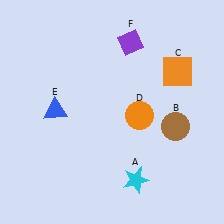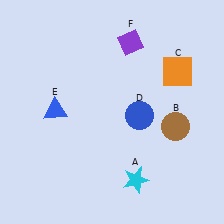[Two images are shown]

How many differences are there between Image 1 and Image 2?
There is 1 difference between the two images.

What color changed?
The circle (D) changed from orange in Image 1 to blue in Image 2.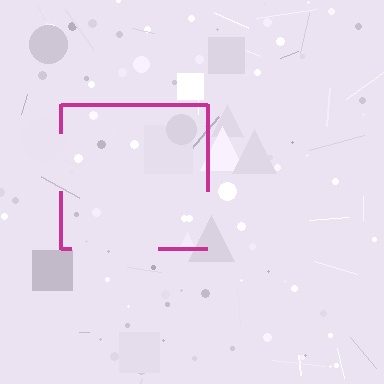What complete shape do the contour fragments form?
The contour fragments form a square.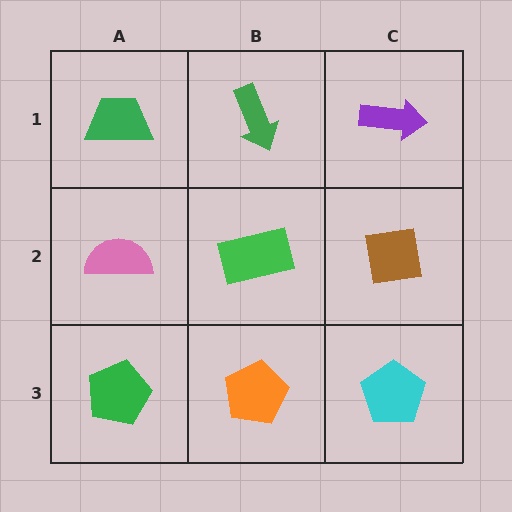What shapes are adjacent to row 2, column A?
A green trapezoid (row 1, column A), a green pentagon (row 3, column A), a green rectangle (row 2, column B).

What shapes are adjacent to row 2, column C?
A purple arrow (row 1, column C), a cyan pentagon (row 3, column C), a green rectangle (row 2, column B).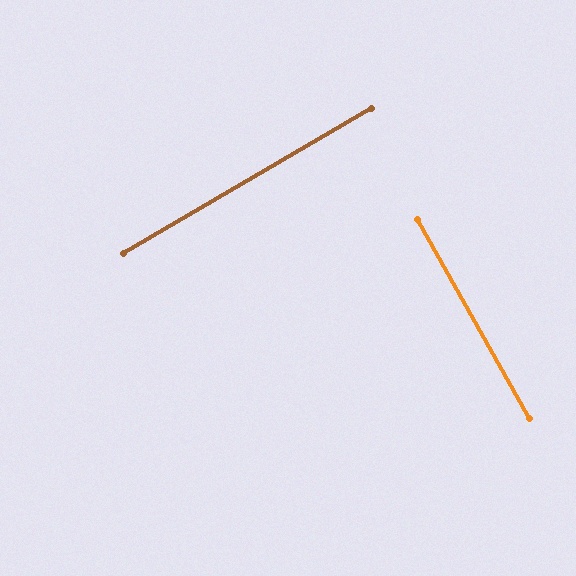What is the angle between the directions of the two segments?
Approximately 89 degrees.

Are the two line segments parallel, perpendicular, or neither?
Perpendicular — they meet at approximately 89°.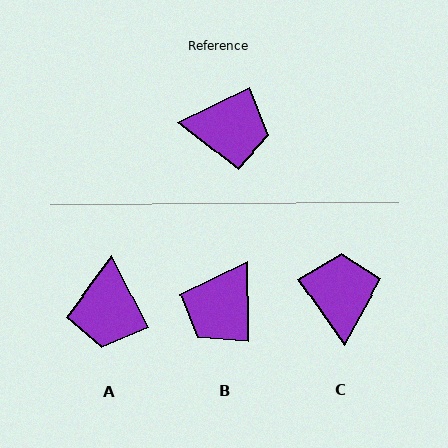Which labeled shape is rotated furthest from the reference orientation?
B, about 116 degrees away.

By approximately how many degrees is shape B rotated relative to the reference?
Approximately 116 degrees clockwise.